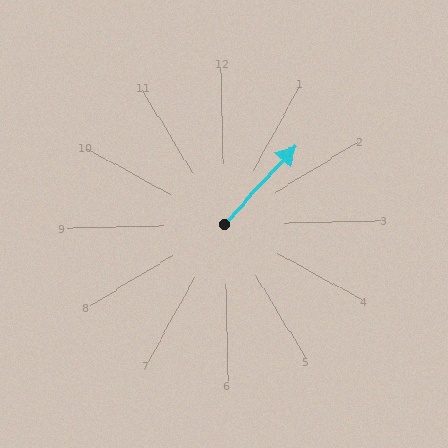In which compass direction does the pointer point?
Northeast.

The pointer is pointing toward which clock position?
Roughly 1 o'clock.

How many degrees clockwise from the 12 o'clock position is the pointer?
Approximately 44 degrees.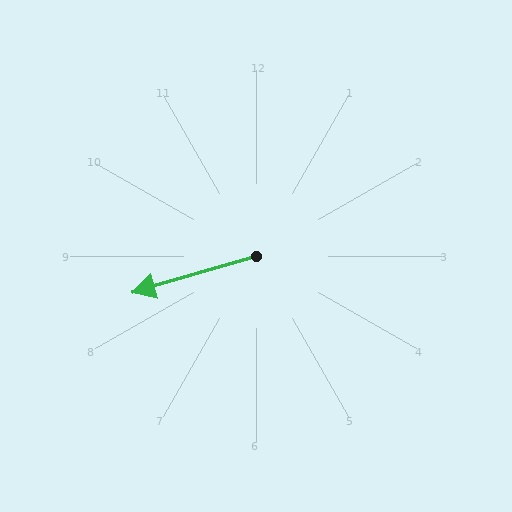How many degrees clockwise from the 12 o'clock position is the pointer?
Approximately 254 degrees.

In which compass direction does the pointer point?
West.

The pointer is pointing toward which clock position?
Roughly 8 o'clock.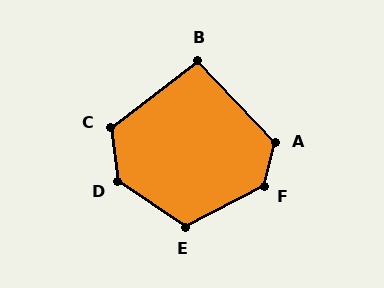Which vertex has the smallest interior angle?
B, at approximately 96 degrees.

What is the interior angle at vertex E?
Approximately 118 degrees (obtuse).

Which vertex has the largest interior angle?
F, at approximately 132 degrees.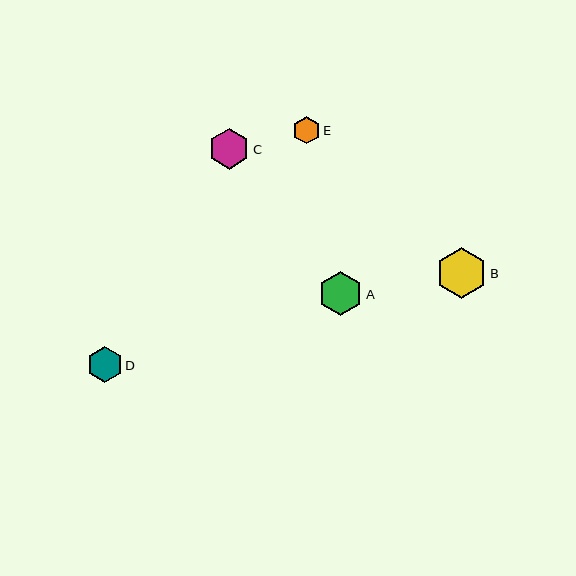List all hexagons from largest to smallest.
From largest to smallest: B, A, C, D, E.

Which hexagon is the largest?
Hexagon B is the largest with a size of approximately 51 pixels.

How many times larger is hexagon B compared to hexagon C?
Hexagon B is approximately 1.2 times the size of hexagon C.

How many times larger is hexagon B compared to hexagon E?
Hexagon B is approximately 1.9 times the size of hexagon E.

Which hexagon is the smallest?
Hexagon E is the smallest with a size of approximately 27 pixels.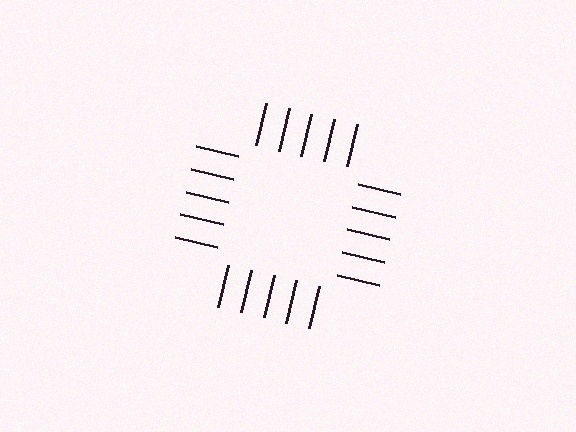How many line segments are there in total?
20 — 5 along each of the 4 edges.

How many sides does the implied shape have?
4 sides — the line-ends trace a square.